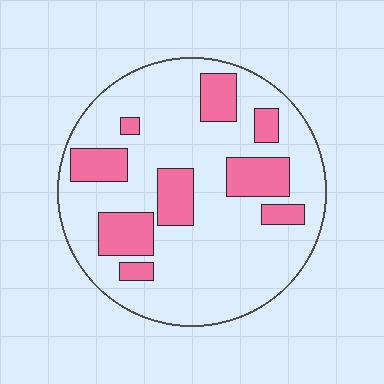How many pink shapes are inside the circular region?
9.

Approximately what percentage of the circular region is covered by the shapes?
Approximately 25%.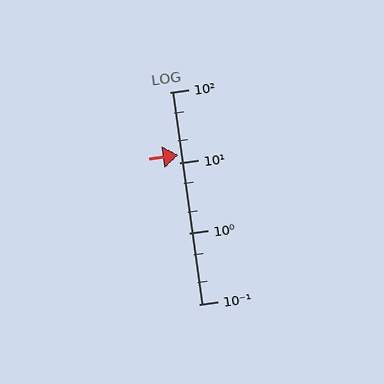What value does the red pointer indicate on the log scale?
The pointer indicates approximately 13.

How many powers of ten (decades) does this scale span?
The scale spans 3 decades, from 0.1 to 100.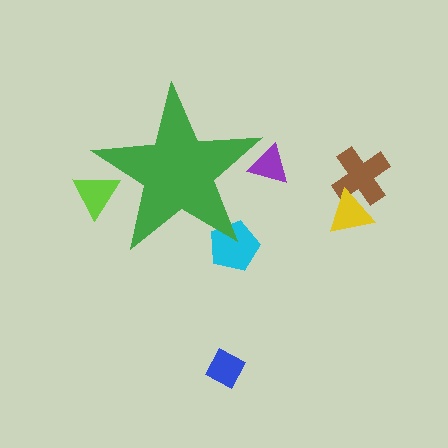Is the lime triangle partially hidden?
Yes, the lime triangle is partially hidden behind the green star.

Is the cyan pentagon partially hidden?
Yes, the cyan pentagon is partially hidden behind the green star.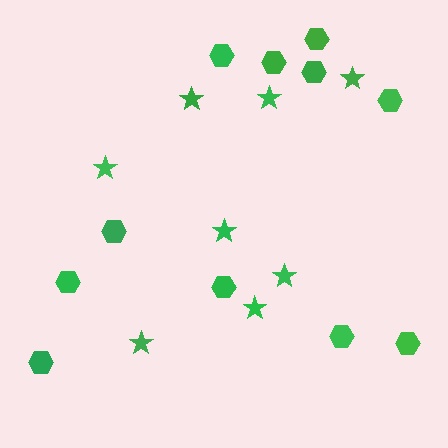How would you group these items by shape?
There are 2 groups: one group of stars (8) and one group of hexagons (11).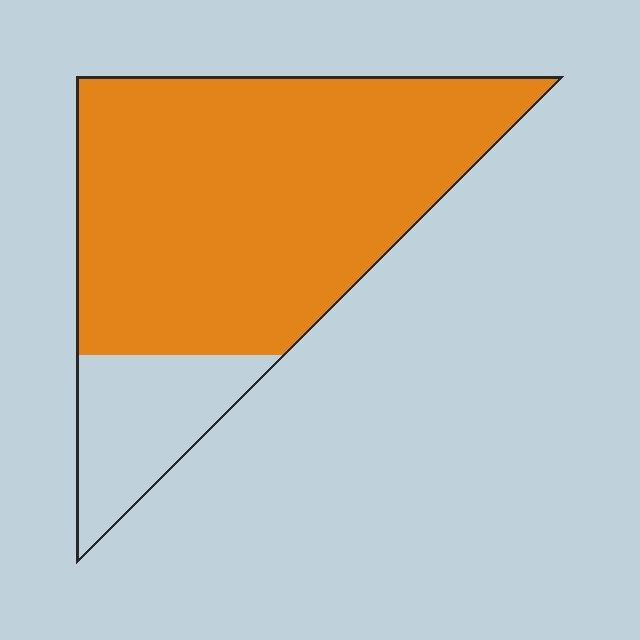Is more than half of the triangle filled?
Yes.